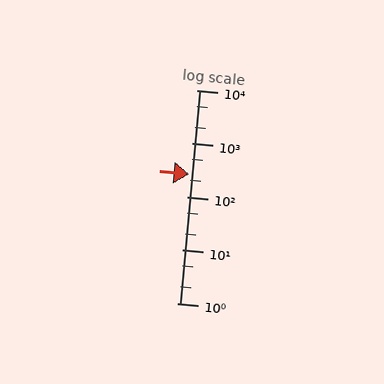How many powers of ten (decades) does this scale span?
The scale spans 4 decades, from 1 to 10000.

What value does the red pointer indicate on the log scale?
The pointer indicates approximately 260.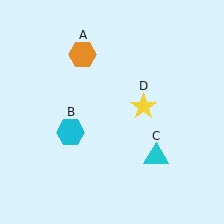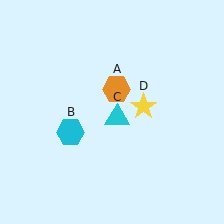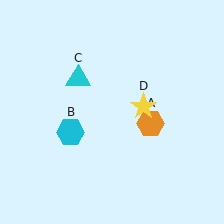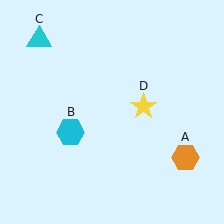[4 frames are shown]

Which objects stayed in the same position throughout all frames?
Cyan hexagon (object B) and yellow star (object D) remained stationary.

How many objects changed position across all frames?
2 objects changed position: orange hexagon (object A), cyan triangle (object C).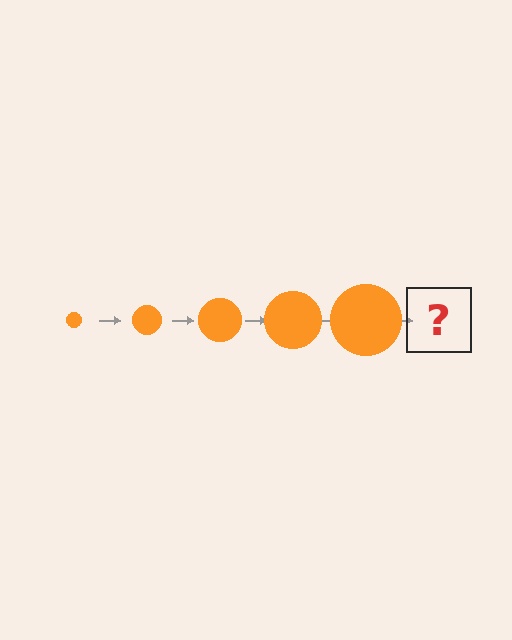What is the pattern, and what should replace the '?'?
The pattern is that the circle gets progressively larger each step. The '?' should be an orange circle, larger than the previous one.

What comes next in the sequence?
The next element should be an orange circle, larger than the previous one.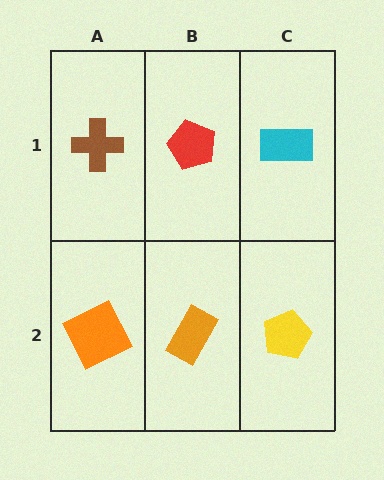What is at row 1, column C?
A cyan rectangle.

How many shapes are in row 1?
3 shapes.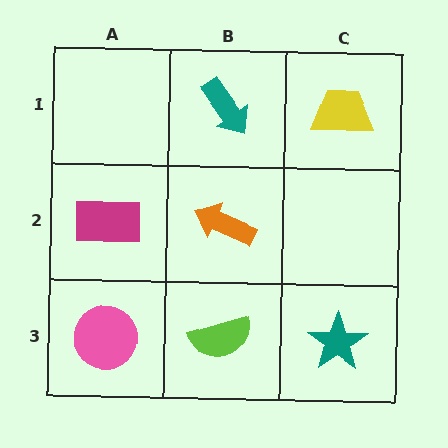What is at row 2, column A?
A magenta rectangle.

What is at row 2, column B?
An orange arrow.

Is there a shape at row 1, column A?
No, that cell is empty.